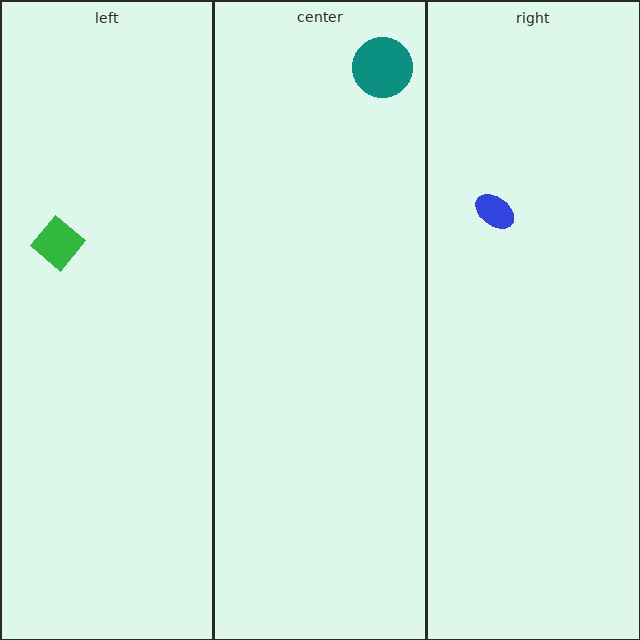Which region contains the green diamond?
The left region.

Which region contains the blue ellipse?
The right region.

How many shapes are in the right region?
1.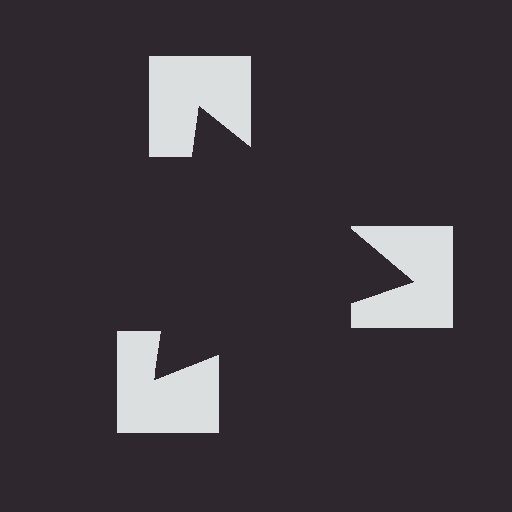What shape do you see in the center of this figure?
An illusory triangle — its edges are inferred from the aligned wedge cuts in the notched squares, not physically drawn.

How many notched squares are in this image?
There are 3 — one at each vertex of the illusory triangle.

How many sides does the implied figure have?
3 sides.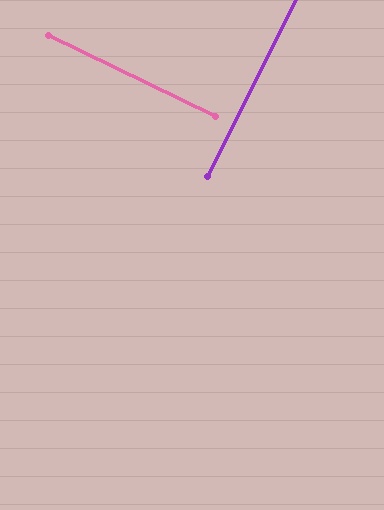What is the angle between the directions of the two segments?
Approximately 89 degrees.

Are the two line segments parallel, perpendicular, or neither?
Perpendicular — they meet at approximately 89°.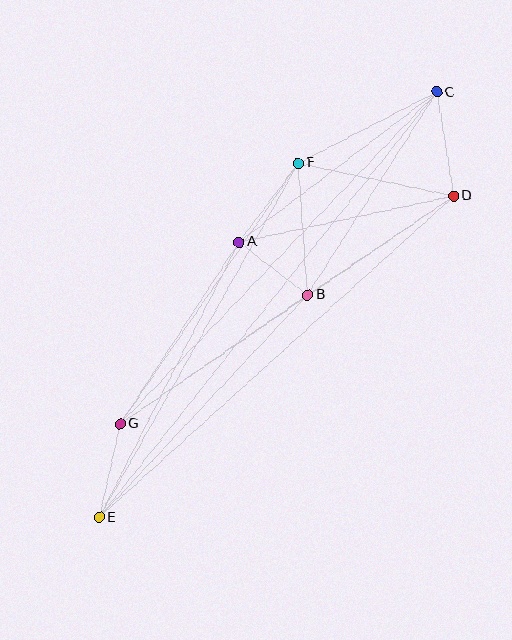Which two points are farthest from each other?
Points C and E are farthest from each other.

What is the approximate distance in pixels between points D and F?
The distance between D and F is approximately 158 pixels.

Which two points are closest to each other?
Points A and B are closest to each other.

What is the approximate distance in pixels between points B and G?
The distance between B and G is approximately 228 pixels.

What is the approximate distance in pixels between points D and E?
The distance between D and E is approximately 478 pixels.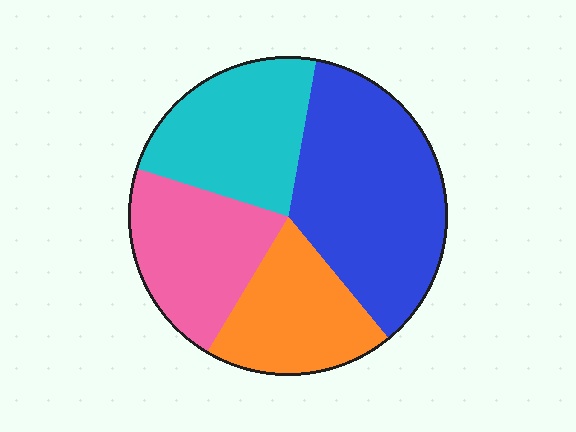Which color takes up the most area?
Blue, at roughly 35%.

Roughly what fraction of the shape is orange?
Orange covers roughly 20% of the shape.